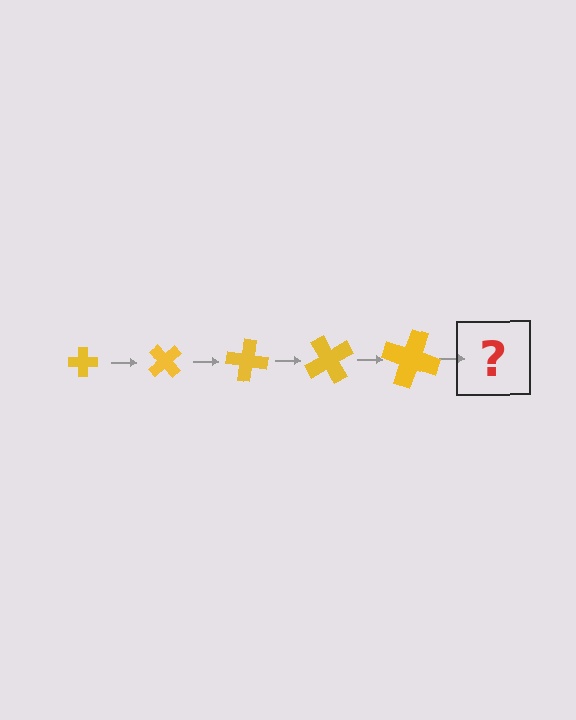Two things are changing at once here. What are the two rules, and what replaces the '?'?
The two rules are that the cross grows larger each step and it rotates 50 degrees each step. The '?' should be a cross, larger than the previous one and rotated 250 degrees from the start.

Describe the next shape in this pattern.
It should be a cross, larger than the previous one and rotated 250 degrees from the start.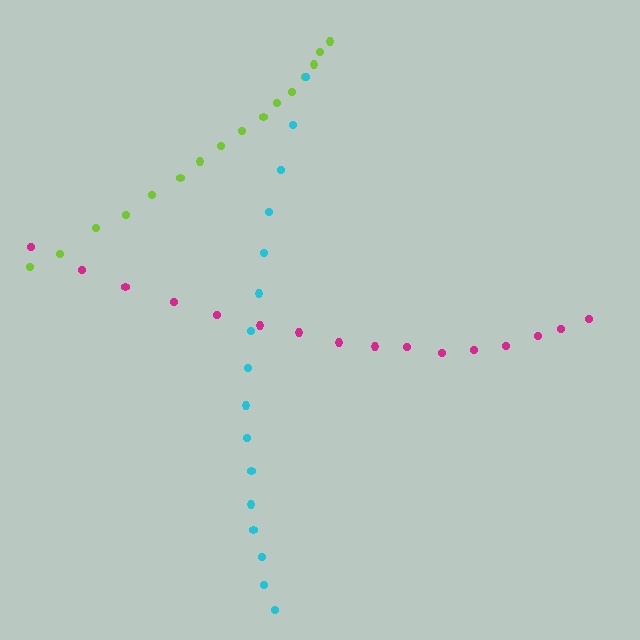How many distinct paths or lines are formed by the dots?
There are 3 distinct paths.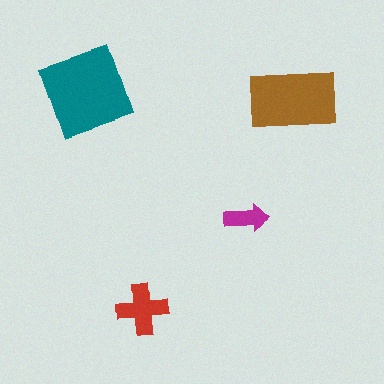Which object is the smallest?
The magenta arrow.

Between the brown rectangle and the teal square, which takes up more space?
The teal square.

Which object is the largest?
The teal square.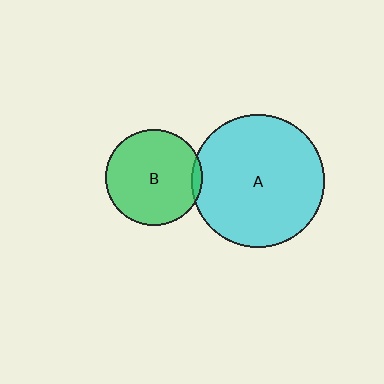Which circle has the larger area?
Circle A (cyan).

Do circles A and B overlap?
Yes.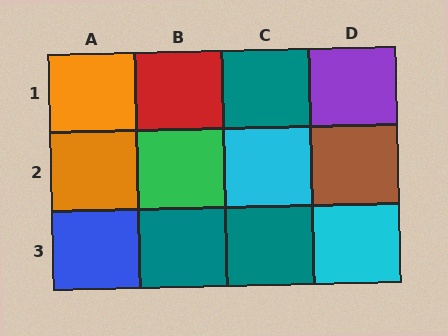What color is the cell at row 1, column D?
Purple.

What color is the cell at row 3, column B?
Teal.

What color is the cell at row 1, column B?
Red.